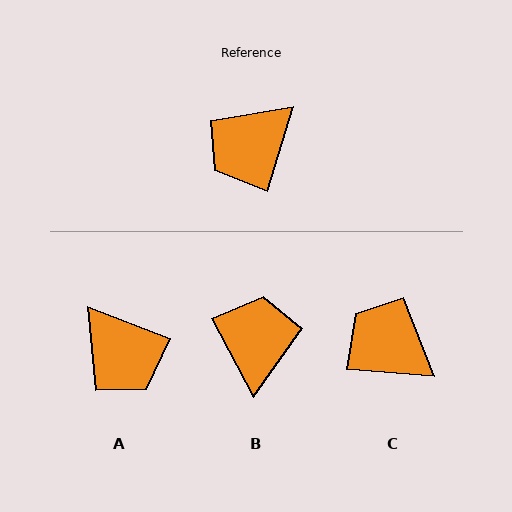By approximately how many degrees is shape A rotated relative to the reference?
Approximately 86 degrees counter-clockwise.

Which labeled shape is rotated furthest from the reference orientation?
B, about 135 degrees away.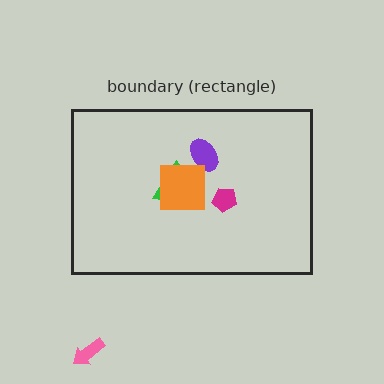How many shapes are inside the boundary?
4 inside, 1 outside.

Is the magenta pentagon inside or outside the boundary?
Inside.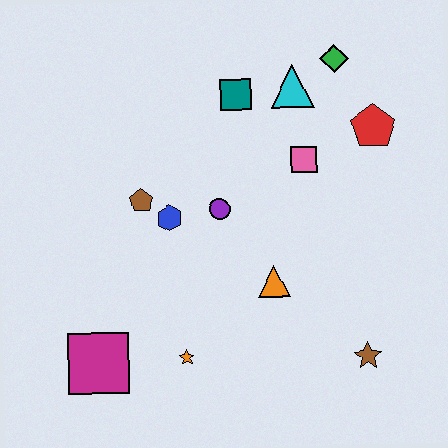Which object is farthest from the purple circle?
The brown star is farthest from the purple circle.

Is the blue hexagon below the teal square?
Yes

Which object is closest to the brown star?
The orange triangle is closest to the brown star.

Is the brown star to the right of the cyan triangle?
Yes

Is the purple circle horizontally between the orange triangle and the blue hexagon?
Yes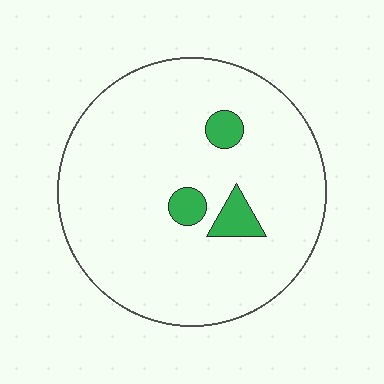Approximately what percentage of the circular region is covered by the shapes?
Approximately 5%.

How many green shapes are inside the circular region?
3.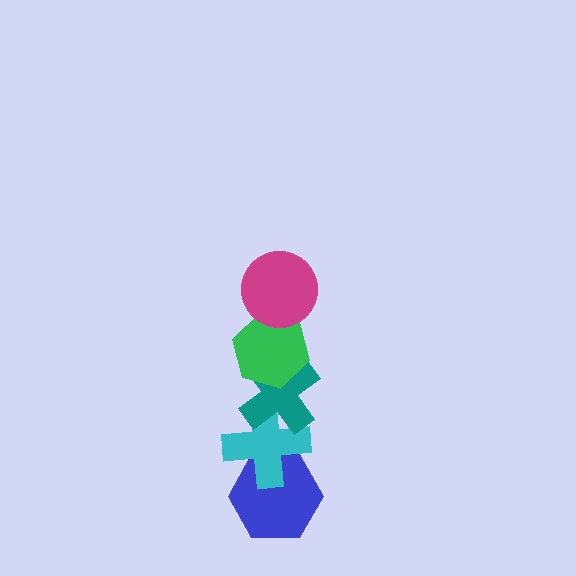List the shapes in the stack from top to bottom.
From top to bottom: the magenta circle, the green hexagon, the teal cross, the cyan cross, the blue hexagon.